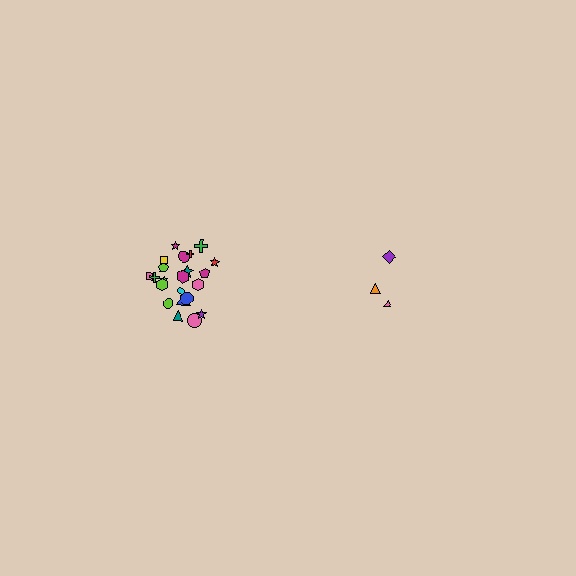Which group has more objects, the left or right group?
The left group.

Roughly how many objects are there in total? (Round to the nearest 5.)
Roughly 25 objects in total.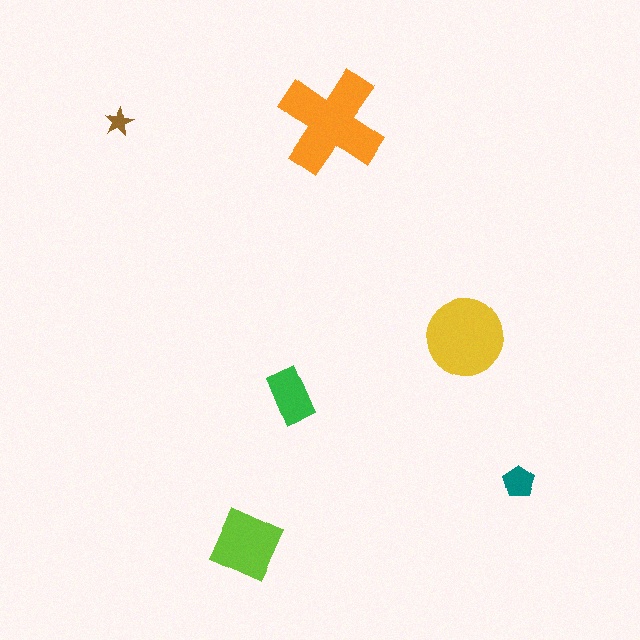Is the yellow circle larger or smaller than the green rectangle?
Larger.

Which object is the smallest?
The brown star.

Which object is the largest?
The orange cross.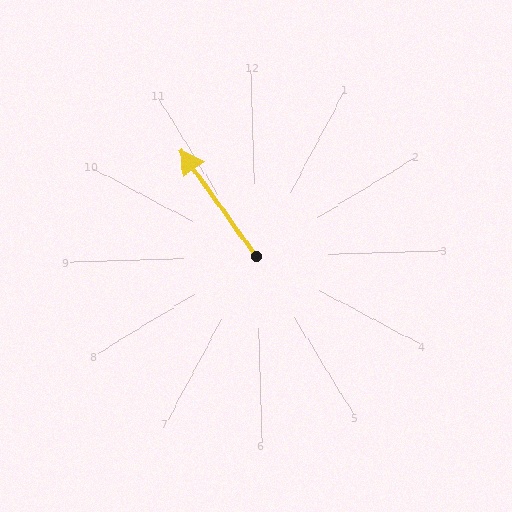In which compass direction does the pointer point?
Northwest.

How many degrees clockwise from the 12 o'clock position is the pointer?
Approximately 326 degrees.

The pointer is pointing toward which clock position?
Roughly 11 o'clock.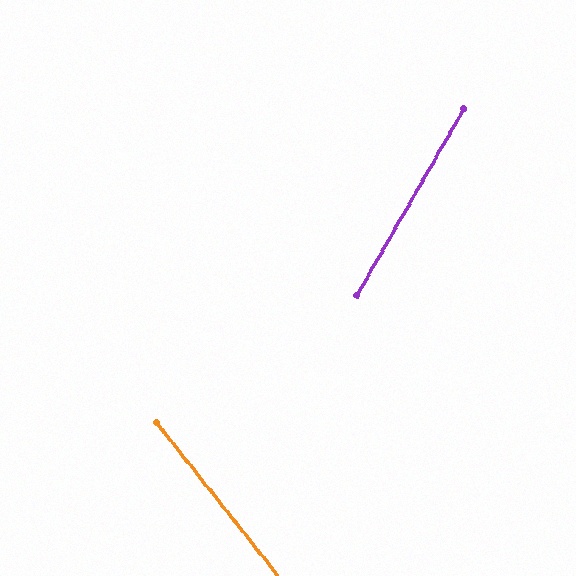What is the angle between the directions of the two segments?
Approximately 68 degrees.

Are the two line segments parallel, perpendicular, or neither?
Neither parallel nor perpendicular — they differ by about 68°.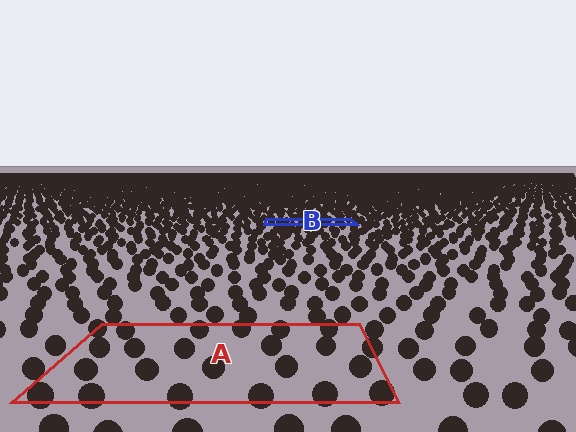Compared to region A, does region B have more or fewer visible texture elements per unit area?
Region B has more texture elements per unit area — they are packed more densely because it is farther away.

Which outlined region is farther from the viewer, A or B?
Region B is farther from the viewer — the texture elements inside it appear smaller and more densely packed.